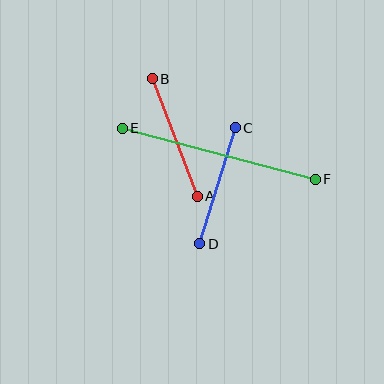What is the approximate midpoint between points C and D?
The midpoint is at approximately (217, 186) pixels.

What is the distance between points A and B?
The distance is approximately 126 pixels.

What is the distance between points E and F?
The distance is approximately 200 pixels.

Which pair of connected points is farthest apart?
Points E and F are farthest apart.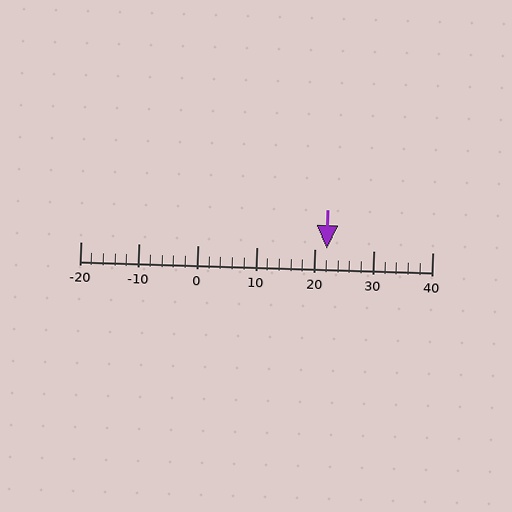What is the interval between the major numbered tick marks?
The major tick marks are spaced 10 units apart.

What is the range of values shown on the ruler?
The ruler shows values from -20 to 40.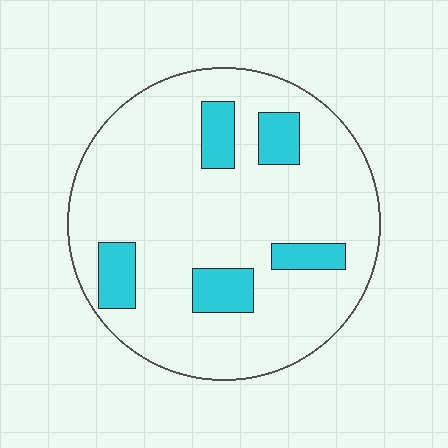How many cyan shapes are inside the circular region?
5.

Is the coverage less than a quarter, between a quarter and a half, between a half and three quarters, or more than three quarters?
Less than a quarter.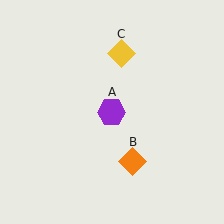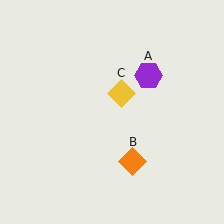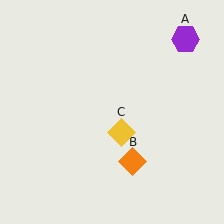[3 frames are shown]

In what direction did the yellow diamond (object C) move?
The yellow diamond (object C) moved down.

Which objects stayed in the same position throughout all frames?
Orange diamond (object B) remained stationary.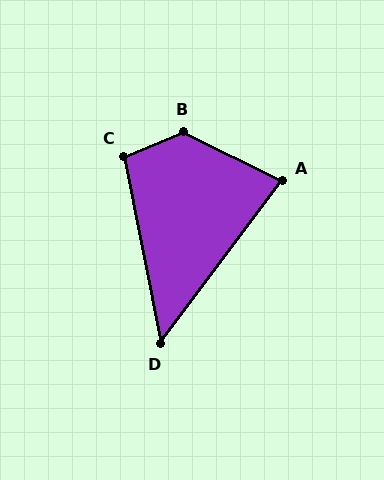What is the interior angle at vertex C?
Approximately 101 degrees (obtuse).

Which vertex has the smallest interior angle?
D, at approximately 48 degrees.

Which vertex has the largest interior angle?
B, at approximately 132 degrees.